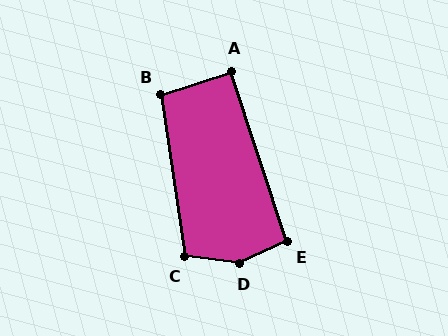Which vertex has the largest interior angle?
D, at approximately 147 degrees.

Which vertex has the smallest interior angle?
A, at approximately 90 degrees.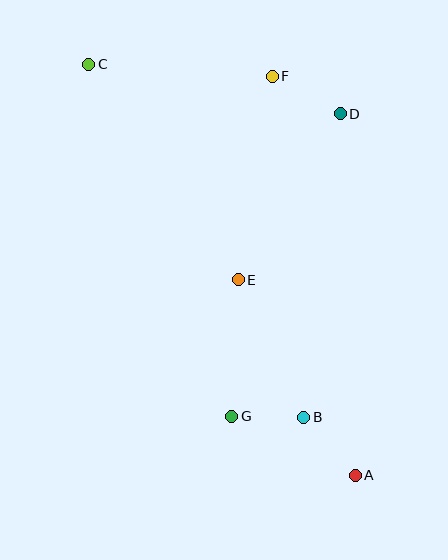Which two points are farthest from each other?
Points A and C are farthest from each other.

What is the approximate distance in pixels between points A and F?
The distance between A and F is approximately 407 pixels.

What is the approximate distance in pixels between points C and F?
The distance between C and F is approximately 184 pixels.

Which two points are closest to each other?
Points B and G are closest to each other.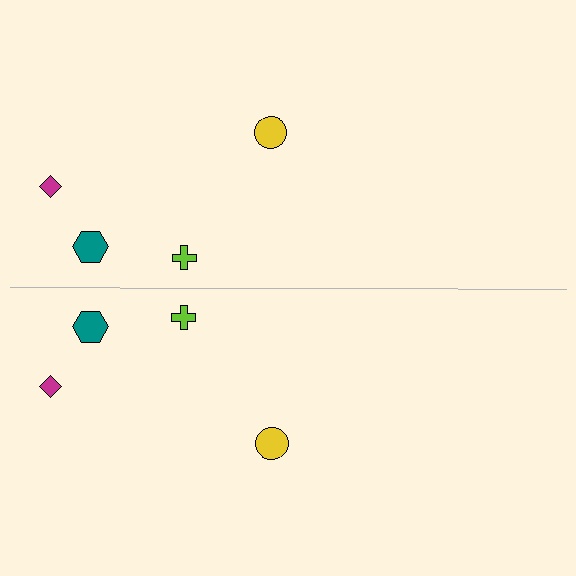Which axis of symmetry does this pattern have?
The pattern has a horizontal axis of symmetry running through the center of the image.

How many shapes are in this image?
There are 8 shapes in this image.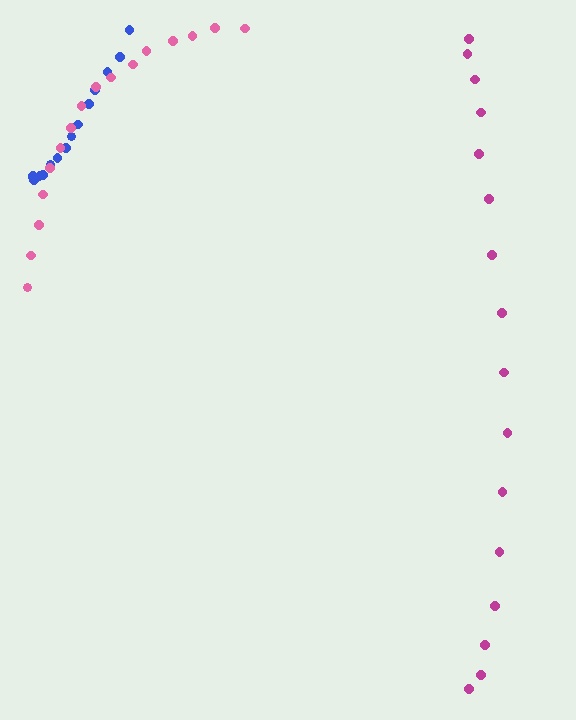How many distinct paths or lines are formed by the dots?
There are 3 distinct paths.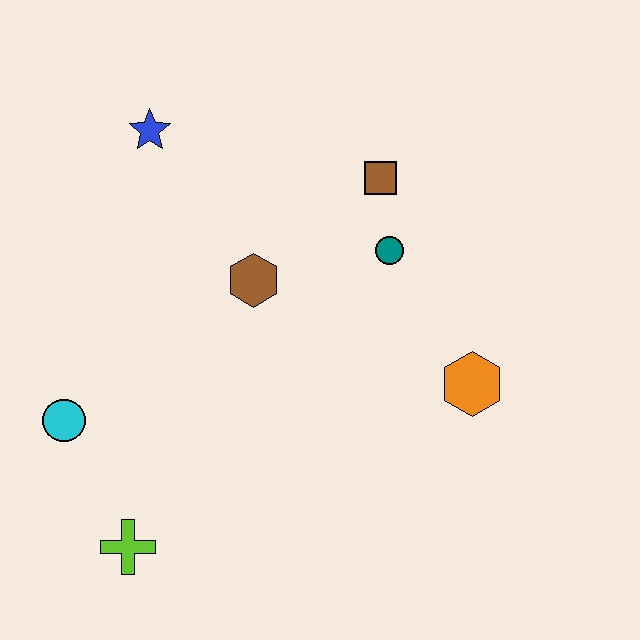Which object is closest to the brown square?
The teal circle is closest to the brown square.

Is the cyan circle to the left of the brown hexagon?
Yes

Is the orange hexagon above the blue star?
No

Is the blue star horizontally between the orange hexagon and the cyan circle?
Yes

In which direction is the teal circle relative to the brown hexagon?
The teal circle is to the right of the brown hexagon.